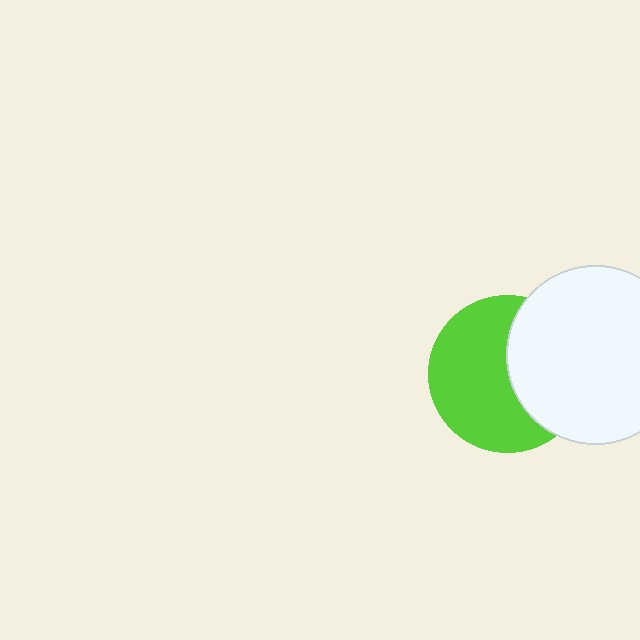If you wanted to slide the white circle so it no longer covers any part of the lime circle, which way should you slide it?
Slide it right — that is the most direct way to separate the two shapes.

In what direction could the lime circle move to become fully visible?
The lime circle could move left. That would shift it out from behind the white circle entirely.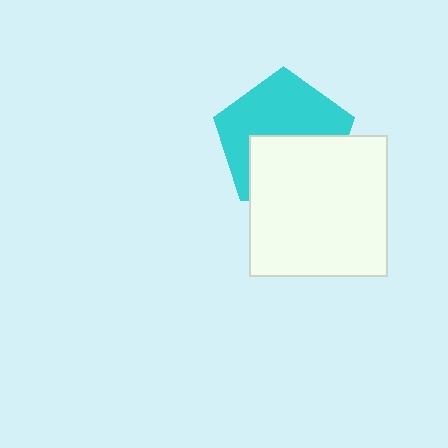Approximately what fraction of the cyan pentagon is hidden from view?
Roughly 44% of the cyan pentagon is hidden behind the white rectangle.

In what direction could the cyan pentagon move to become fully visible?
The cyan pentagon could move up. That would shift it out from behind the white rectangle entirely.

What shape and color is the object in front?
The object in front is a white rectangle.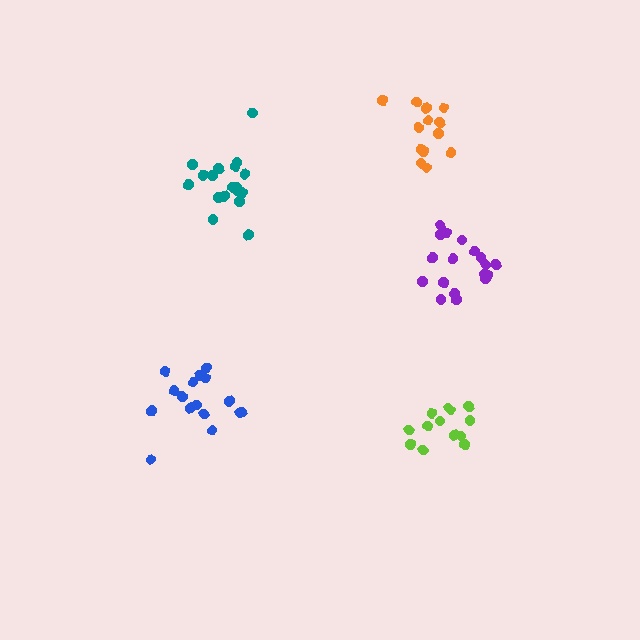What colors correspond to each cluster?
The clusters are colored: orange, purple, teal, blue, lime.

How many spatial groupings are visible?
There are 5 spatial groupings.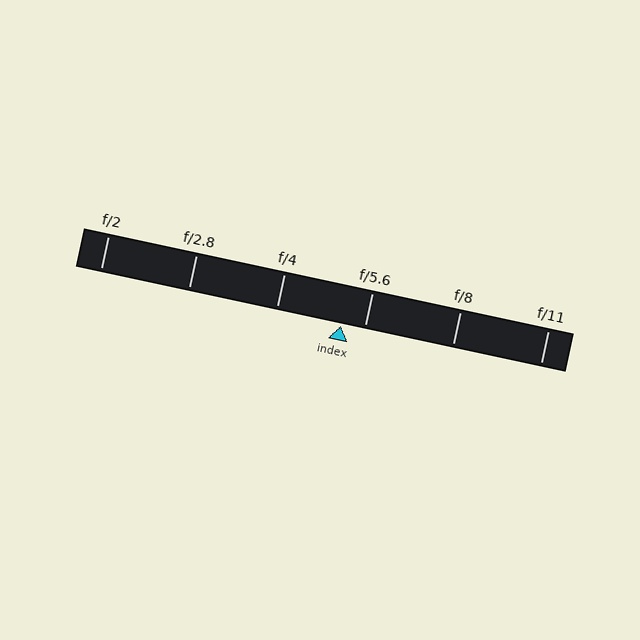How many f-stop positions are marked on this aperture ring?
There are 6 f-stop positions marked.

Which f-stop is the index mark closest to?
The index mark is closest to f/5.6.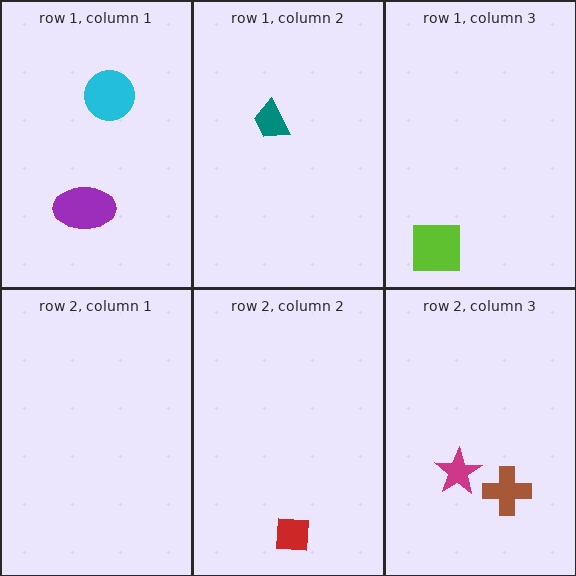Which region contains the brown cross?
The row 2, column 3 region.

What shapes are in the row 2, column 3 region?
The magenta star, the brown cross.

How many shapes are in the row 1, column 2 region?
1.